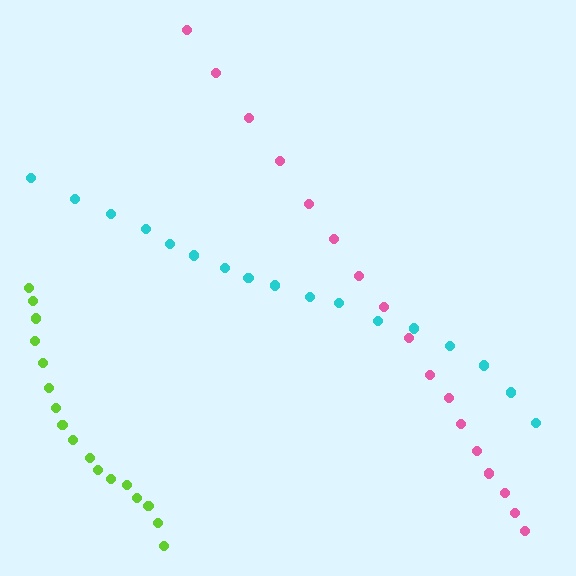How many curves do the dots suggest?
There are 3 distinct paths.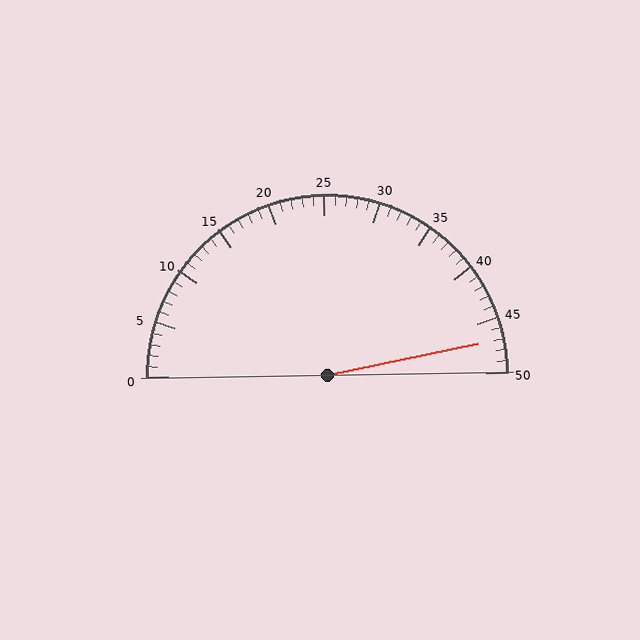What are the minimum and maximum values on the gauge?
The gauge ranges from 0 to 50.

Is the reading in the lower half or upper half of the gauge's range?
The reading is in the upper half of the range (0 to 50).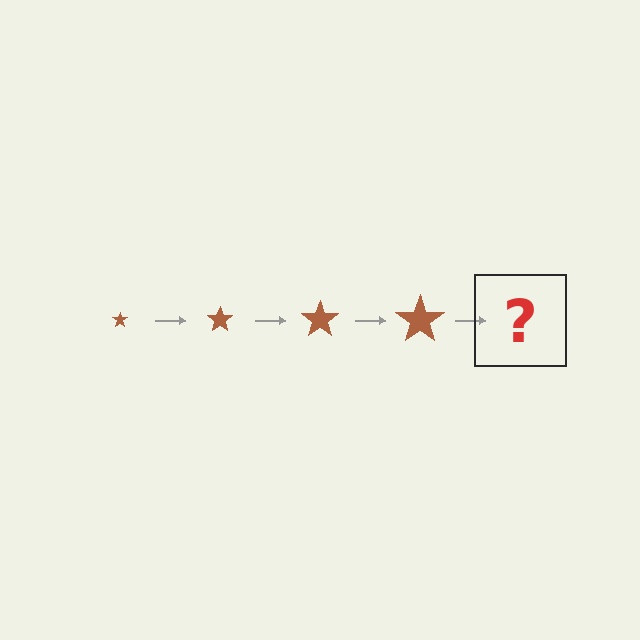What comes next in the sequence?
The next element should be a brown star, larger than the previous one.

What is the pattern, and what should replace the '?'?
The pattern is that the star gets progressively larger each step. The '?' should be a brown star, larger than the previous one.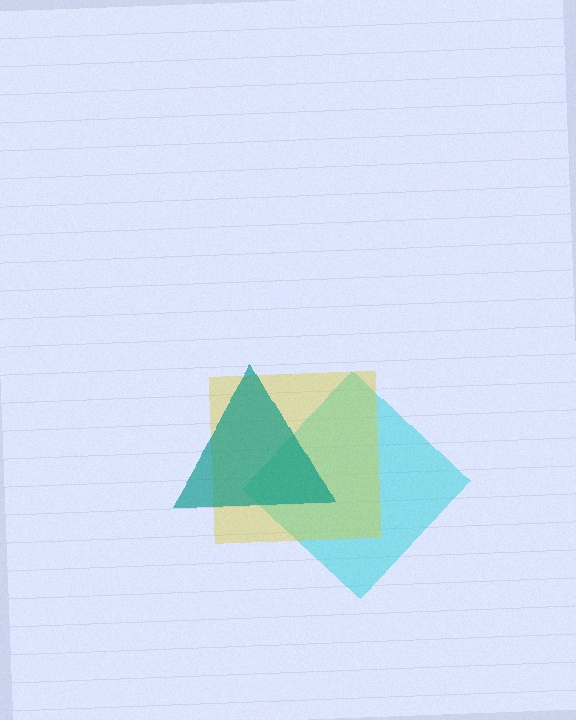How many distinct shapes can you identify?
There are 3 distinct shapes: a cyan diamond, a yellow square, a teal triangle.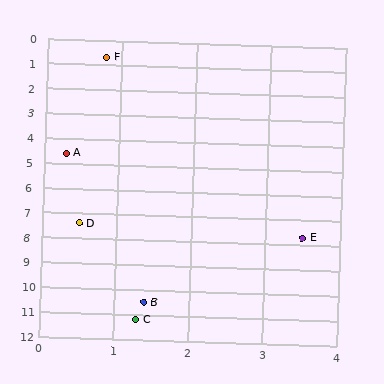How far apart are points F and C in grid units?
Points F and C are about 10.5 grid units apart.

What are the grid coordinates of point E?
Point E is at approximately (3.5, 7.7).